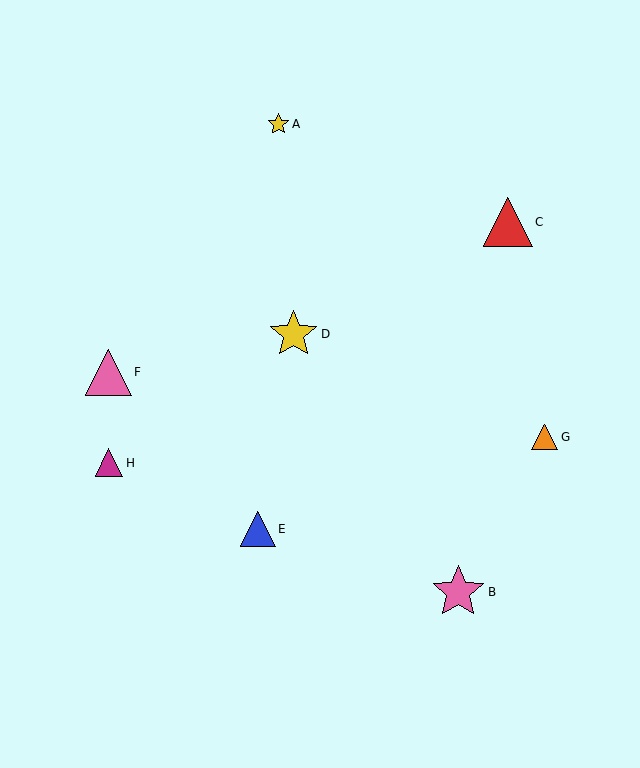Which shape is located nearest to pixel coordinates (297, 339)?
The yellow star (labeled D) at (294, 334) is nearest to that location.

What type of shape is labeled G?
Shape G is an orange triangle.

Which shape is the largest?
The pink star (labeled B) is the largest.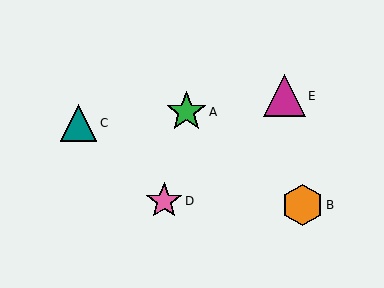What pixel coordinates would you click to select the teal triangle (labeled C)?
Click at (79, 123) to select the teal triangle C.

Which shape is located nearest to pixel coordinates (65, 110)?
The teal triangle (labeled C) at (79, 123) is nearest to that location.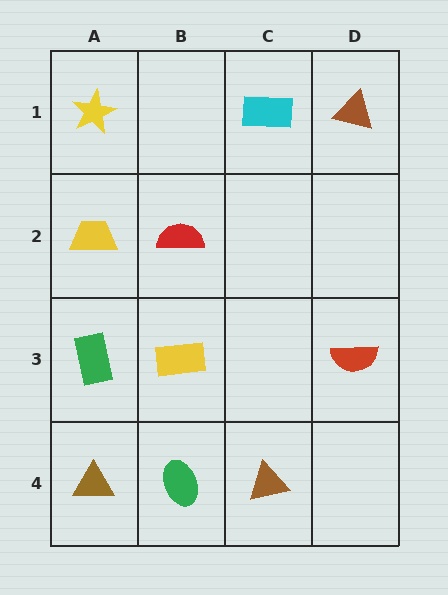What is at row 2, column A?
A yellow trapezoid.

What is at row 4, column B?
A green ellipse.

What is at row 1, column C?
A cyan rectangle.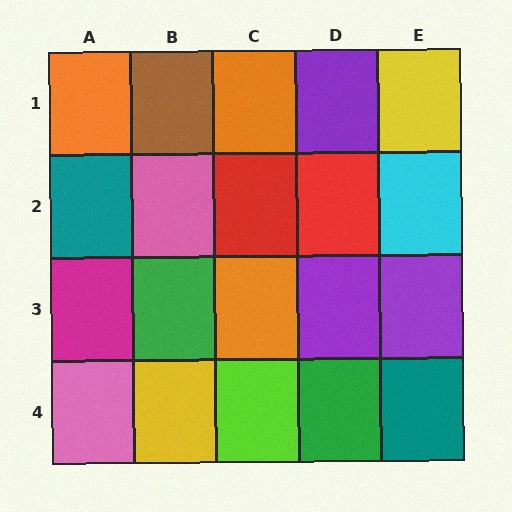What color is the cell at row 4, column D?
Green.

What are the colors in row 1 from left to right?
Orange, brown, orange, purple, yellow.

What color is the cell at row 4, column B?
Yellow.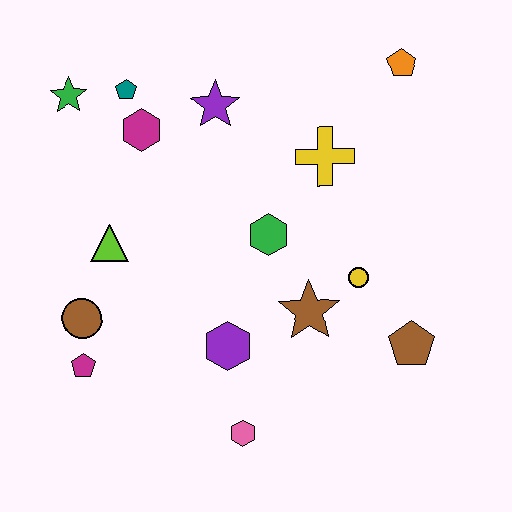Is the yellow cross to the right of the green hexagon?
Yes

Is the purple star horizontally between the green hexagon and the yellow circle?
No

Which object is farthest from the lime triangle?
The orange pentagon is farthest from the lime triangle.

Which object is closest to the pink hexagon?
The purple hexagon is closest to the pink hexagon.